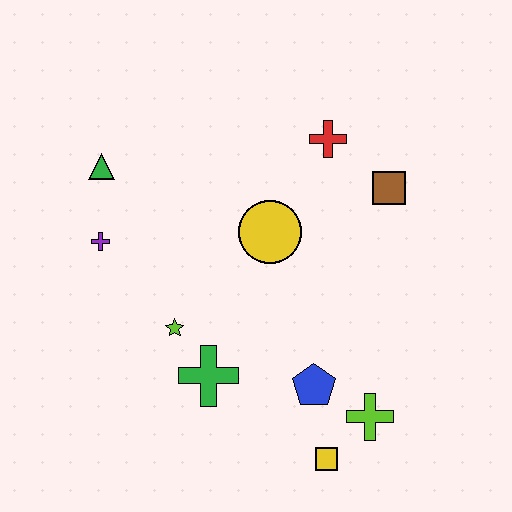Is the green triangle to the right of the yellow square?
No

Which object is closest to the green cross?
The lime star is closest to the green cross.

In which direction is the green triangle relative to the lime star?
The green triangle is above the lime star.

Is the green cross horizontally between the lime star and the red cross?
Yes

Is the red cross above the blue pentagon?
Yes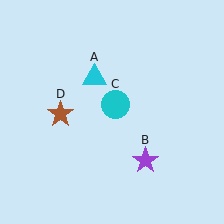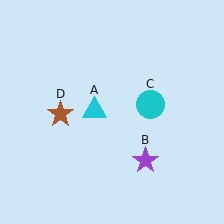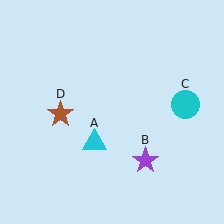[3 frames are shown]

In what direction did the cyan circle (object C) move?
The cyan circle (object C) moved right.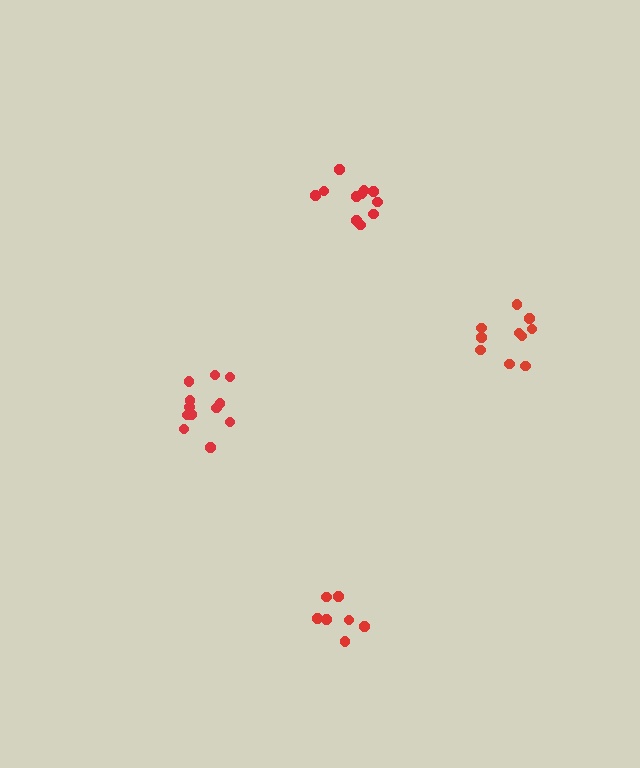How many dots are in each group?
Group 1: 11 dots, Group 2: 12 dots, Group 3: 7 dots, Group 4: 10 dots (40 total).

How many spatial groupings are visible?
There are 4 spatial groupings.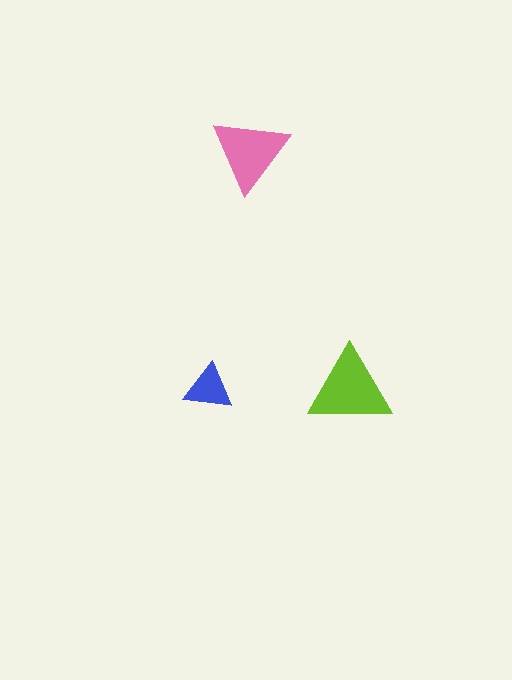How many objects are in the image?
There are 3 objects in the image.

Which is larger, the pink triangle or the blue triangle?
The pink one.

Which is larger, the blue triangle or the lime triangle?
The lime one.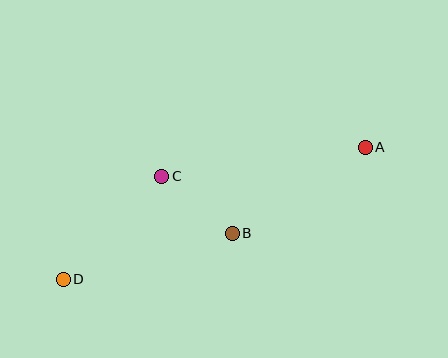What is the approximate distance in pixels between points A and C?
The distance between A and C is approximately 205 pixels.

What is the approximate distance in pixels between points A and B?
The distance between A and B is approximately 159 pixels.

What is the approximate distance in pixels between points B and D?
The distance between B and D is approximately 175 pixels.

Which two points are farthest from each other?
Points A and D are farthest from each other.